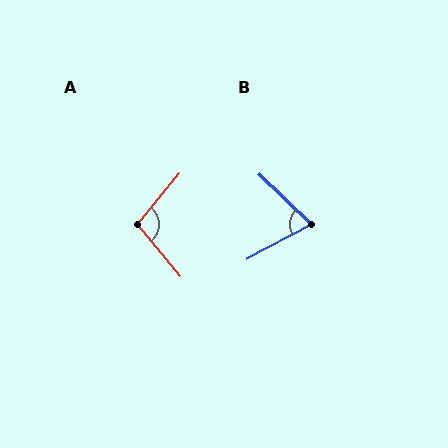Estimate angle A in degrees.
Approximately 101 degrees.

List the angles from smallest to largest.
B (72°), A (101°).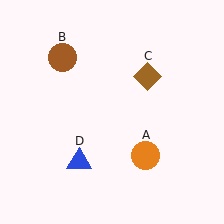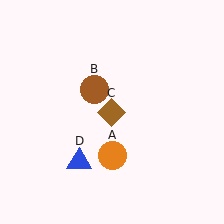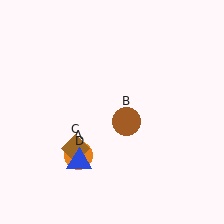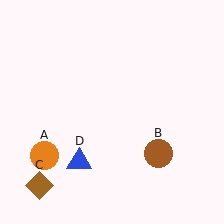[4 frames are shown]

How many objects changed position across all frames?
3 objects changed position: orange circle (object A), brown circle (object B), brown diamond (object C).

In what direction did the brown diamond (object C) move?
The brown diamond (object C) moved down and to the left.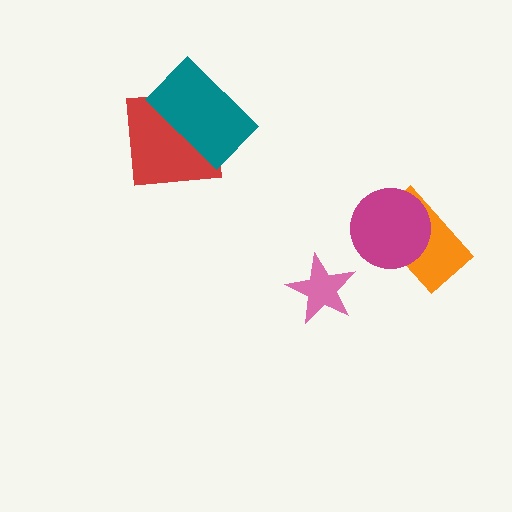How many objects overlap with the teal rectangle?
1 object overlaps with the teal rectangle.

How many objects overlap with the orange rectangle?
1 object overlaps with the orange rectangle.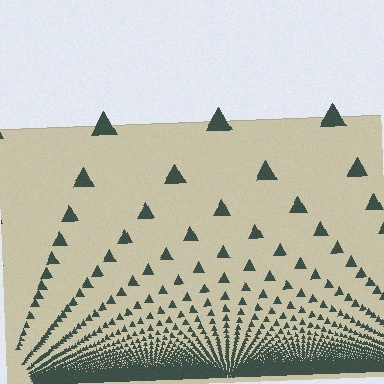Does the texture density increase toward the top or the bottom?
Density increases toward the bottom.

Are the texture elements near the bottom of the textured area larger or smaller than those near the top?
Smaller. The gradient is inverted — elements near the bottom are smaller and denser.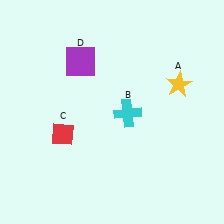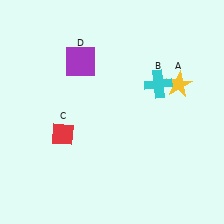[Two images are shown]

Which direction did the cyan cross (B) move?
The cyan cross (B) moved right.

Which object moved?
The cyan cross (B) moved right.